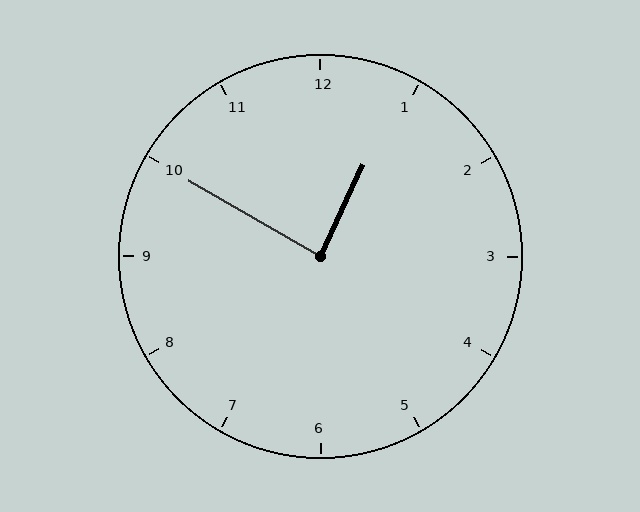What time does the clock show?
12:50.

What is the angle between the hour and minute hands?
Approximately 85 degrees.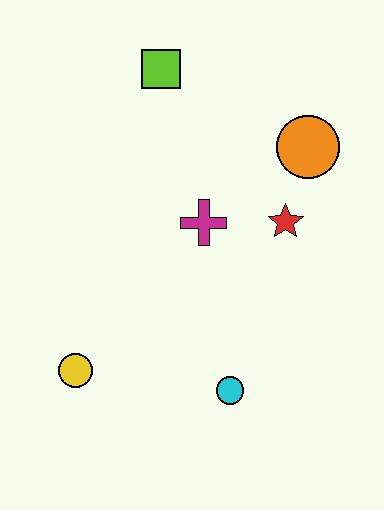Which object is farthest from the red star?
The yellow circle is farthest from the red star.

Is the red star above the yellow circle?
Yes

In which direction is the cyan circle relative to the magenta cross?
The cyan circle is below the magenta cross.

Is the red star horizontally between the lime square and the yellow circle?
No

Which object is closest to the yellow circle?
The cyan circle is closest to the yellow circle.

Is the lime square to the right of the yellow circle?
Yes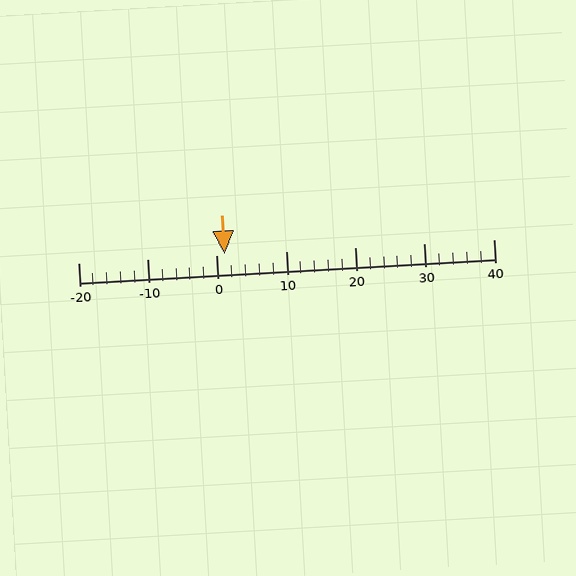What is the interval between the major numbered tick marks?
The major tick marks are spaced 10 units apart.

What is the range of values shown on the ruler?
The ruler shows values from -20 to 40.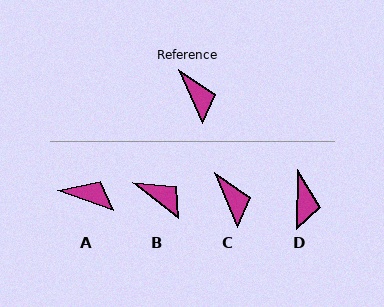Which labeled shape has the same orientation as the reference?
C.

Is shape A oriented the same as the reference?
No, it is off by about 47 degrees.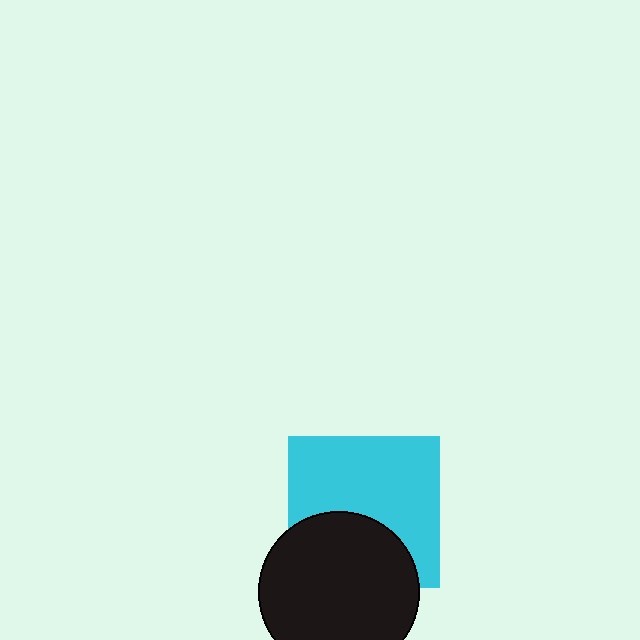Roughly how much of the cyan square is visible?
About half of it is visible (roughly 64%).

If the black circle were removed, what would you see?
You would see the complete cyan square.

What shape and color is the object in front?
The object in front is a black circle.